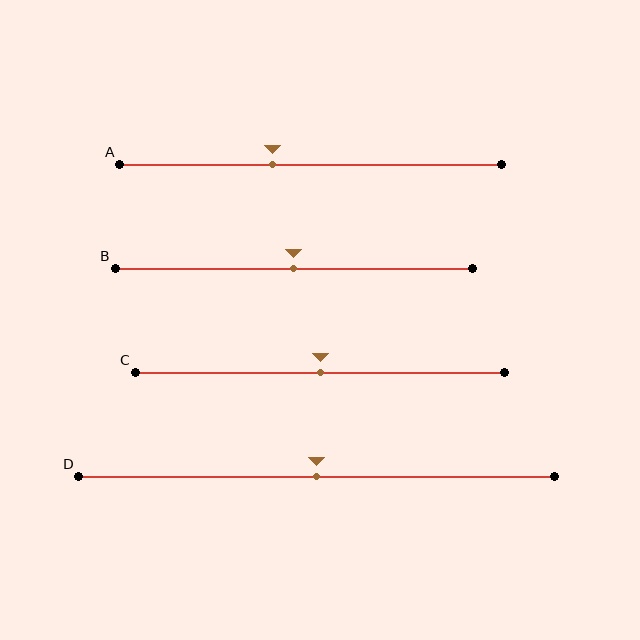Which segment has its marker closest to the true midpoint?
Segment B has its marker closest to the true midpoint.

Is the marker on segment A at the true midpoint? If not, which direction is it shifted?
No, the marker on segment A is shifted to the left by about 10% of the segment length.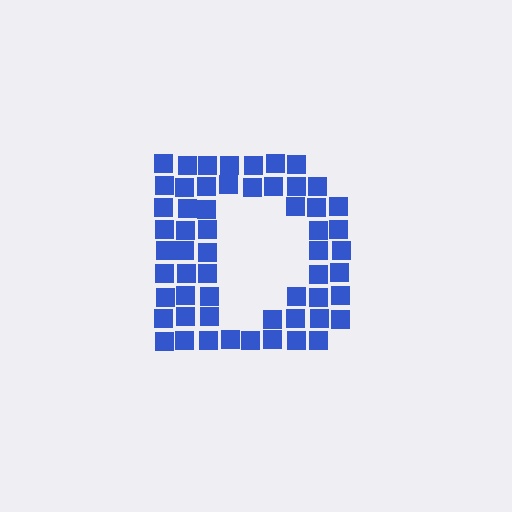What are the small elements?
The small elements are squares.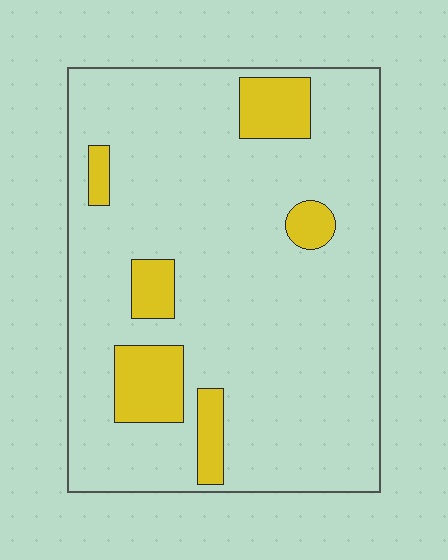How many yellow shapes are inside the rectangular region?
6.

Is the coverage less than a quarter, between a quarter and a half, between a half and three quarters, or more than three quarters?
Less than a quarter.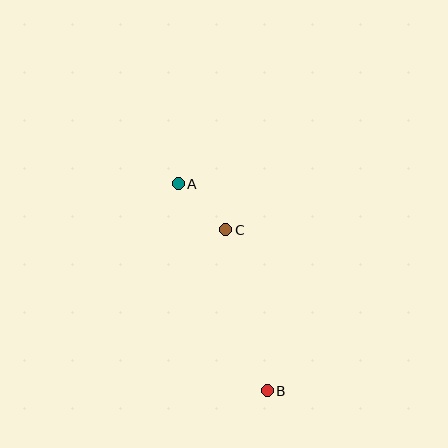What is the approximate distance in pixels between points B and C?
The distance between B and C is approximately 166 pixels.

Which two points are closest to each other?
Points A and C are closest to each other.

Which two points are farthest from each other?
Points A and B are farthest from each other.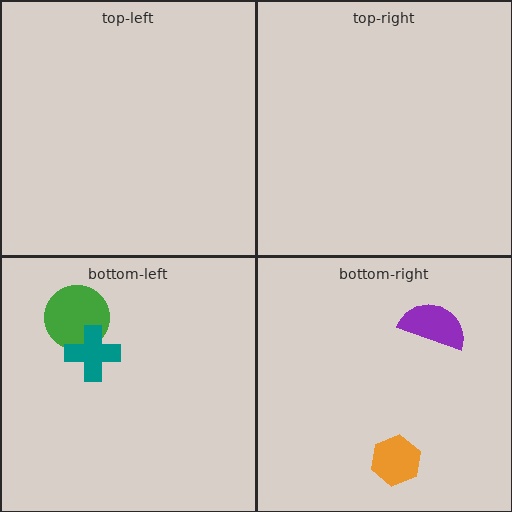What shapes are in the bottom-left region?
The green circle, the teal cross.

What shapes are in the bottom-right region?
The purple semicircle, the orange hexagon.